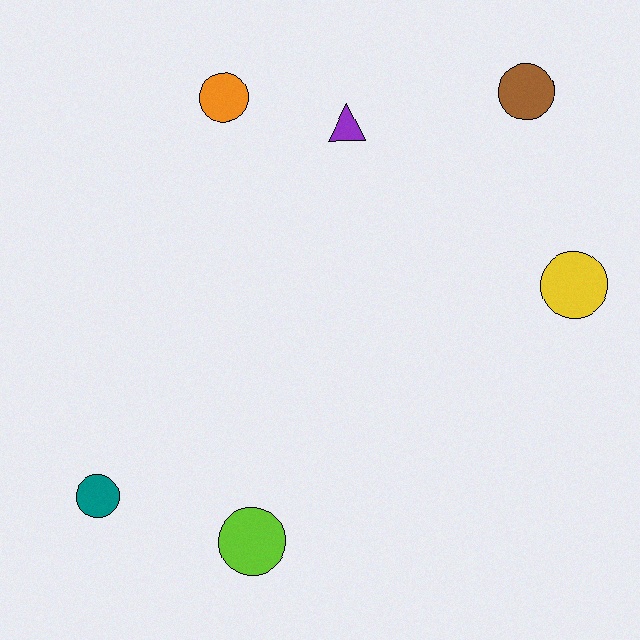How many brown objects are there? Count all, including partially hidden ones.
There is 1 brown object.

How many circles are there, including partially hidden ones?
There are 5 circles.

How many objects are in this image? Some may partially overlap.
There are 6 objects.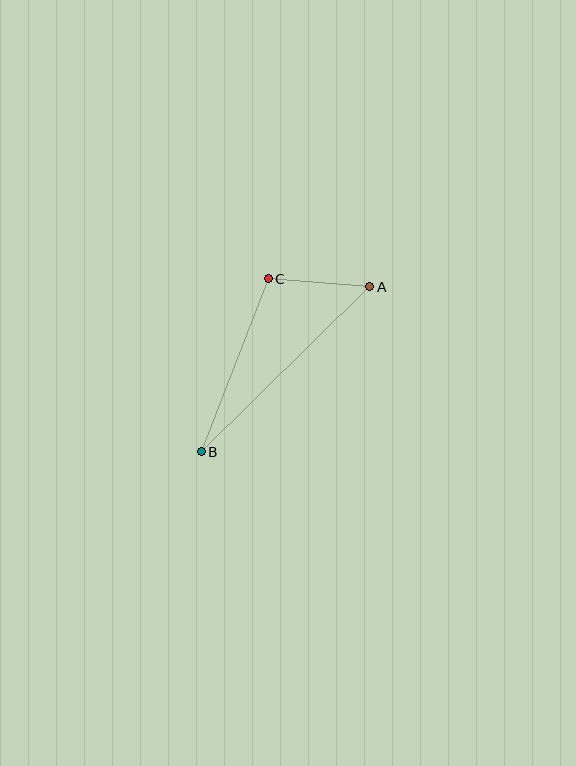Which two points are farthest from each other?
Points A and B are farthest from each other.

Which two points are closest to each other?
Points A and C are closest to each other.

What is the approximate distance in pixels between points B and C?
The distance between B and C is approximately 185 pixels.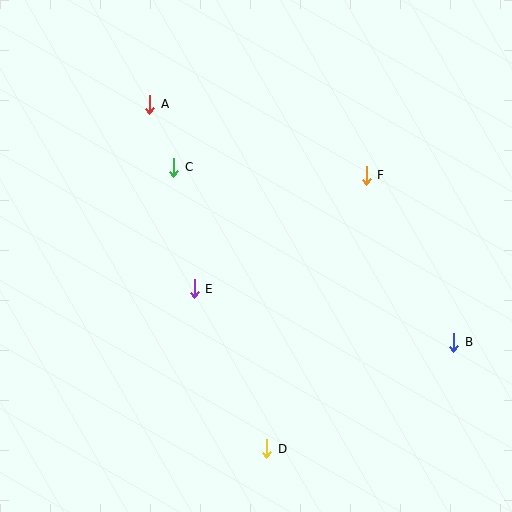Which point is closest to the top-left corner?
Point A is closest to the top-left corner.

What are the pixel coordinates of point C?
Point C is at (173, 167).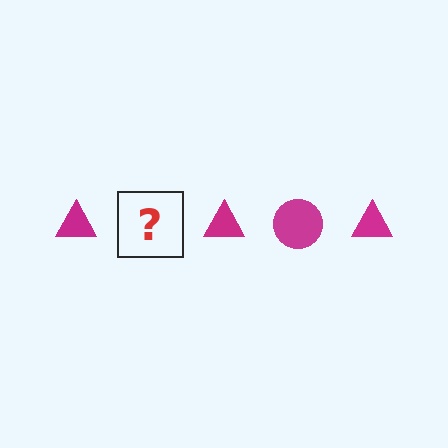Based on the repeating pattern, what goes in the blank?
The blank should be a magenta circle.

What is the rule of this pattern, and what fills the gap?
The rule is that the pattern cycles through triangle, circle shapes in magenta. The gap should be filled with a magenta circle.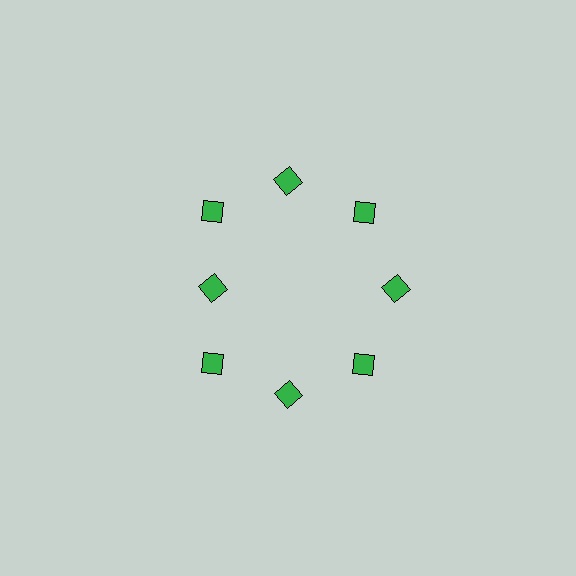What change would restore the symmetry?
The symmetry would be restored by moving it outward, back onto the ring so that all 8 diamonds sit at equal angles and equal distance from the center.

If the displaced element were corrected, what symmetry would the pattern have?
It would have 8-fold rotational symmetry — the pattern would map onto itself every 45 degrees.